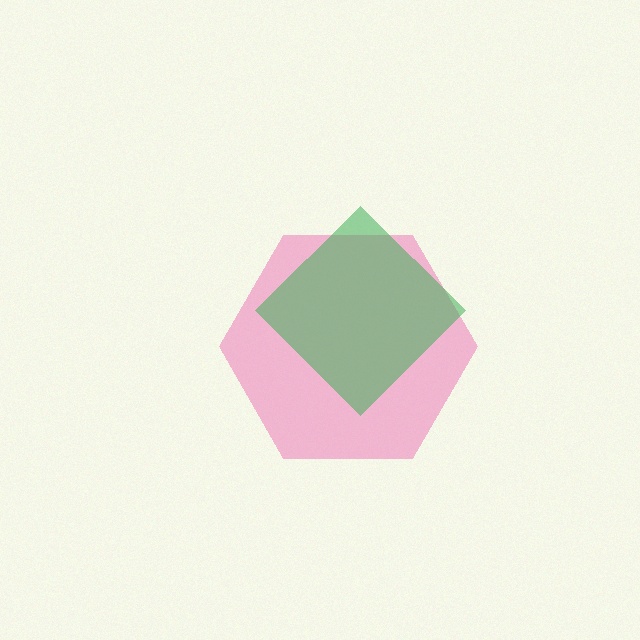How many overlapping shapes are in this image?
There are 2 overlapping shapes in the image.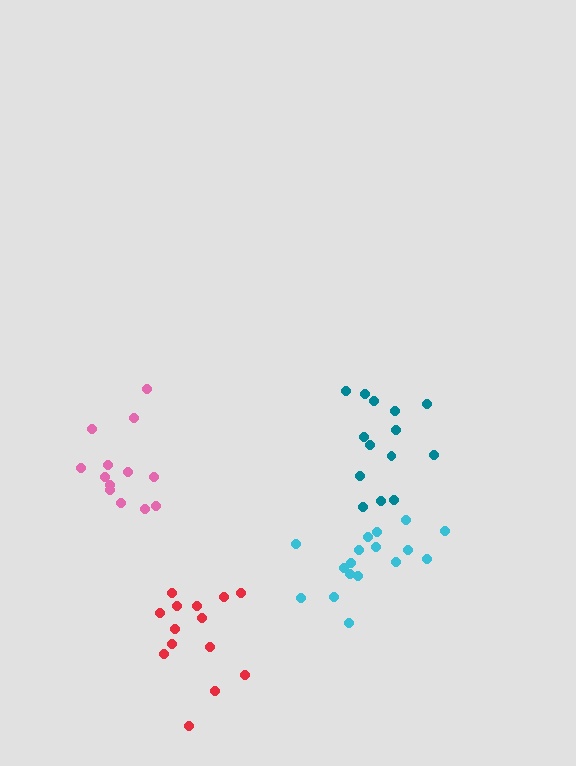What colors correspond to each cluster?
The clusters are colored: pink, cyan, teal, red.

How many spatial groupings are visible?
There are 4 spatial groupings.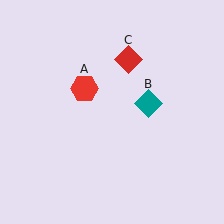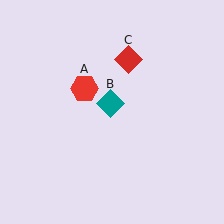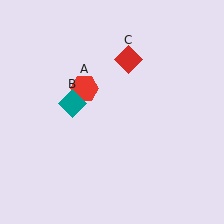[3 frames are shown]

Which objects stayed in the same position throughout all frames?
Red hexagon (object A) and red diamond (object C) remained stationary.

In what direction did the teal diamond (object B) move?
The teal diamond (object B) moved left.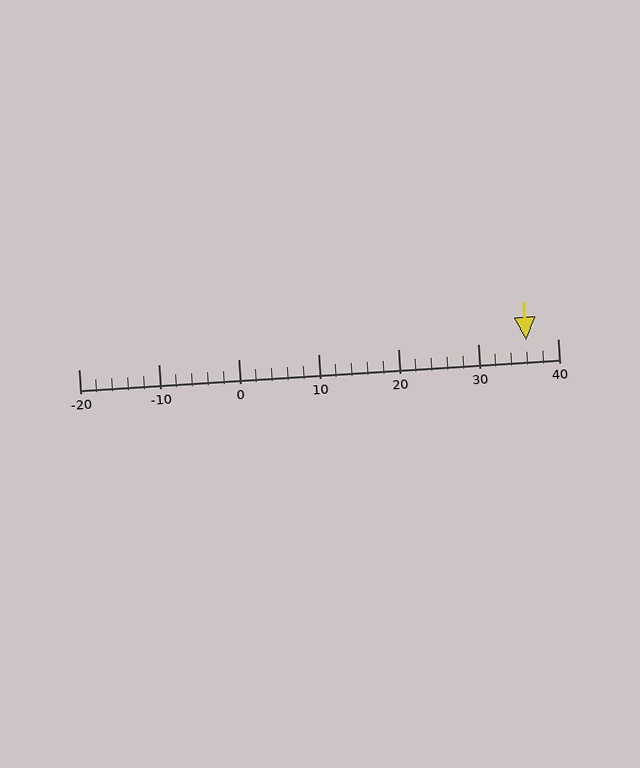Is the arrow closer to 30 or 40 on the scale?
The arrow is closer to 40.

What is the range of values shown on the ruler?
The ruler shows values from -20 to 40.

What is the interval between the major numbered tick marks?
The major tick marks are spaced 10 units apart.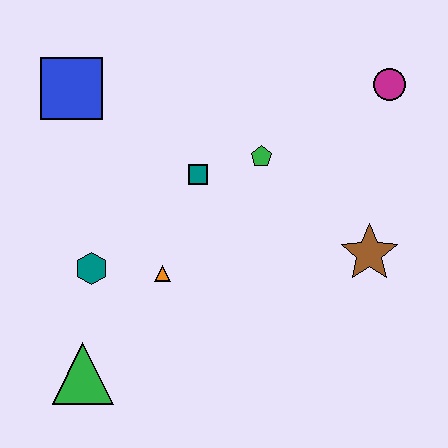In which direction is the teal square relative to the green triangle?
The teal square is above the green triangle.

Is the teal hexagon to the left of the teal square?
Yes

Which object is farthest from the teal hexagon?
The magenta circle is farthest from the teal hexagon.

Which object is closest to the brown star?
The green pentagon is closest to the brown star.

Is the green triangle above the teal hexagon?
No